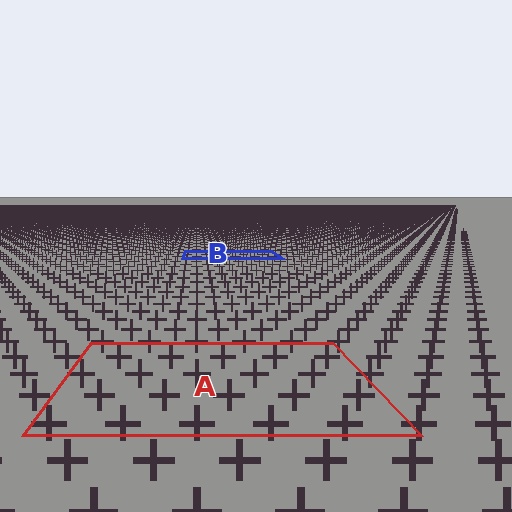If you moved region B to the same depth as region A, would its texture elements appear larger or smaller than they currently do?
They would appear larger. At a closer depth, the same texture elements are projected at a bigger on-screen size.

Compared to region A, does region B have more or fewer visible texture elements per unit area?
Region B has more texture elements per unit area — they are packed more densely because it is farther away.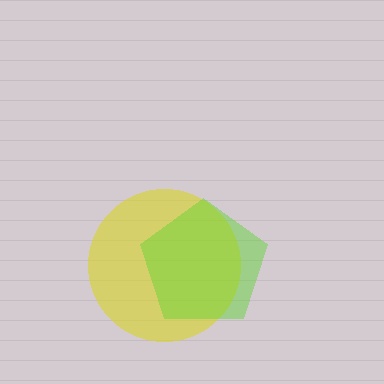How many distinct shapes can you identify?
There are 2 distinct shapes: a yellow circle, a lime pentagon.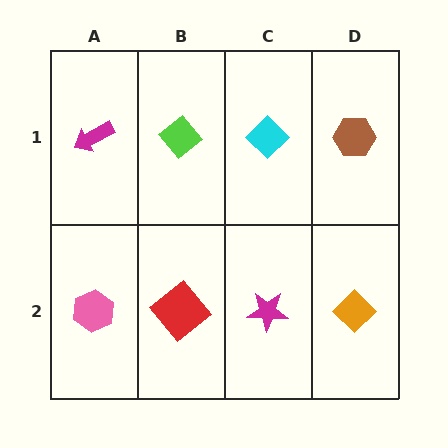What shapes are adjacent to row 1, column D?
An orange diamond (row 2, column D), a cyan diamond (row 1, column C).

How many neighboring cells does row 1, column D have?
2.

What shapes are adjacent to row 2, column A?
A magenta arrow (row 1, column A), a red diamond (row 2, column B).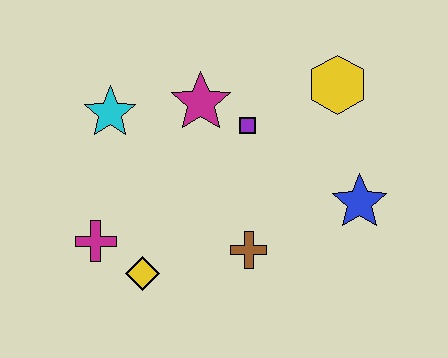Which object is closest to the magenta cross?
The yellow diamond is closest to the magenta cross.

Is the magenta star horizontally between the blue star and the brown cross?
No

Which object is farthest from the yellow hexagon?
The magenta cross is farthest from the yellow hexagon.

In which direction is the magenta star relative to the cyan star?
The magenta star is to the right of the cyan star.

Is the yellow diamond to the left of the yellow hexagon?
Yes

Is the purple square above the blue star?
Yes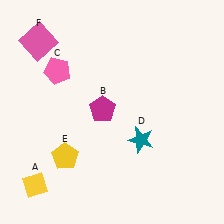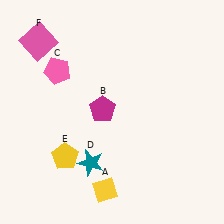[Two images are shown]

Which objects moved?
The objects that moved are: the yellow diamond (A), the teal star (D).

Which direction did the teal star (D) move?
The teal star (D) moved left.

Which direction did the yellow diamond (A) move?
The yellow diamond (A) moved right.